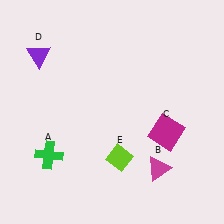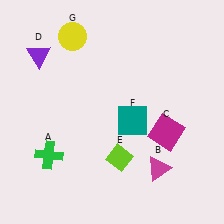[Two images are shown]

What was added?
A teal square (F), a yellow circle (G) were added in Image 2.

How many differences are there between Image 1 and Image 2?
There are 2 differences between the two images.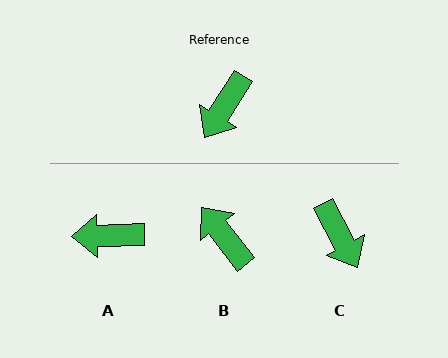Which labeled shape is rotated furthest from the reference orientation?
B, about 110 degrees away.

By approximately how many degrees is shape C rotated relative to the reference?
Approximately 61 degrees counter-clockwise.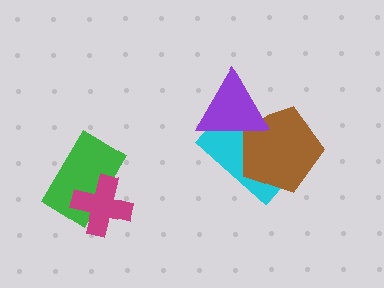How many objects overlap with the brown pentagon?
2 objects overlap with the brown pentagon.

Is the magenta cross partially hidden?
No, no other shape covers it.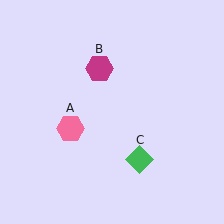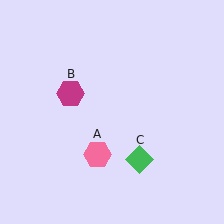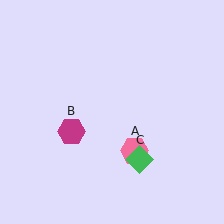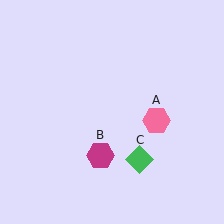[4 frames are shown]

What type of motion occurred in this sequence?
The pink hexagon (object A), magenta hexagon (object B) rotated counterclockwise around the center of the scene.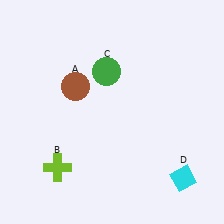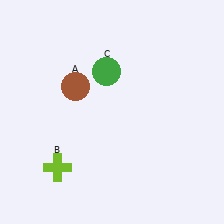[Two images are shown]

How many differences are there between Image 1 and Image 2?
There is 1 difference between the two images.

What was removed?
The cyan diamond (D) was removed in Image 2.